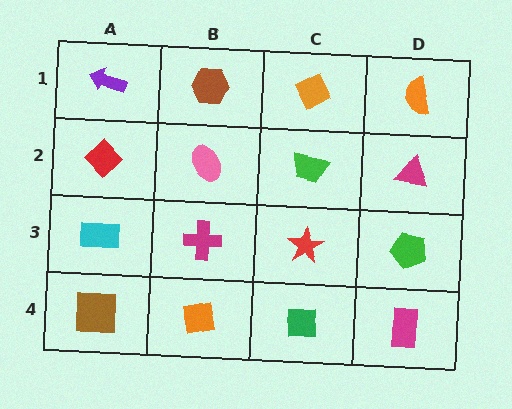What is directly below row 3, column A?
A brown square.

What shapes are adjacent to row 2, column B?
A brown hexagon (row 1, column B), a magenta cross (row 3, column B), a red diamond (row 2, column A), a green trapezoid (row 2, column C).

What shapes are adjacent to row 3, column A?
A red diamond (row 2, column A), a brown square (row 4, column A), a magenta cross (row 3, column B).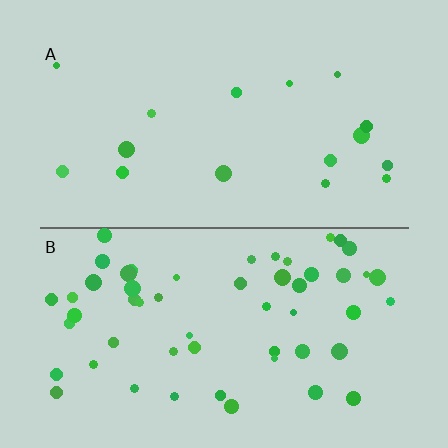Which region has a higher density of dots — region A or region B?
B (the bottom).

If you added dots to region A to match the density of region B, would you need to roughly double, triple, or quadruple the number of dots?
Approximately triple.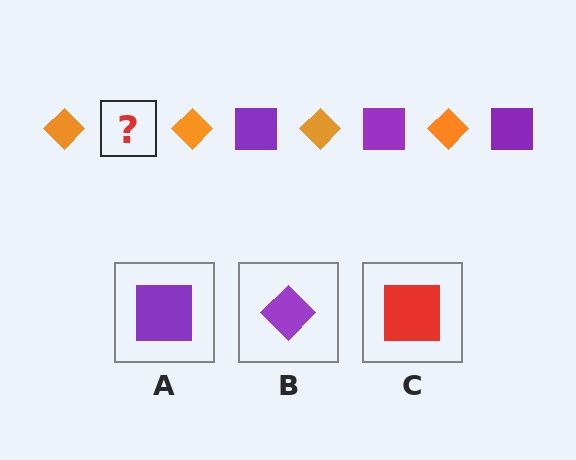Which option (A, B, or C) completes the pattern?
A.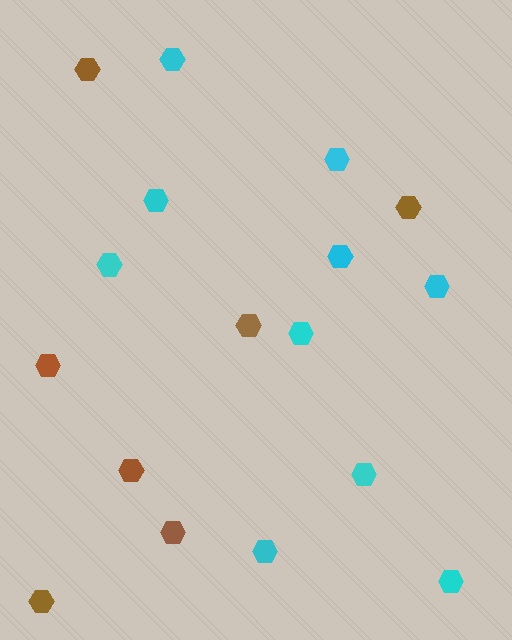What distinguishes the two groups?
There are 2 groups: one group of brown hexagons (7) and one group of cyan hexagons (10).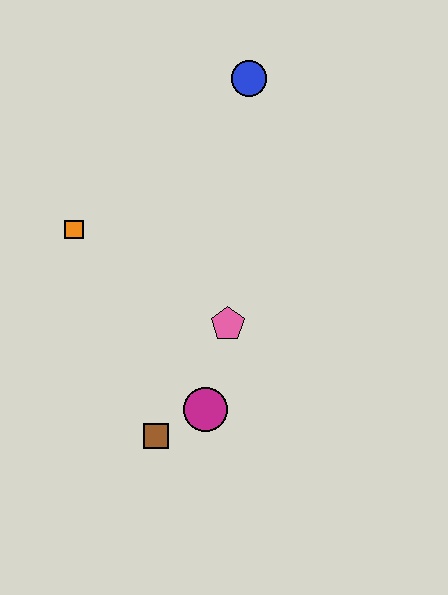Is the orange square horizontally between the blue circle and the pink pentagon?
No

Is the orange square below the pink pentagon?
No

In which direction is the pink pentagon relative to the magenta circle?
The pink pentagon is above the magenta circle.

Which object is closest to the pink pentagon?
The magenta circle is closest to the pink pentagon.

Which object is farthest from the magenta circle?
The blue circle is farthest from the magenta circle.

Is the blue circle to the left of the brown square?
No